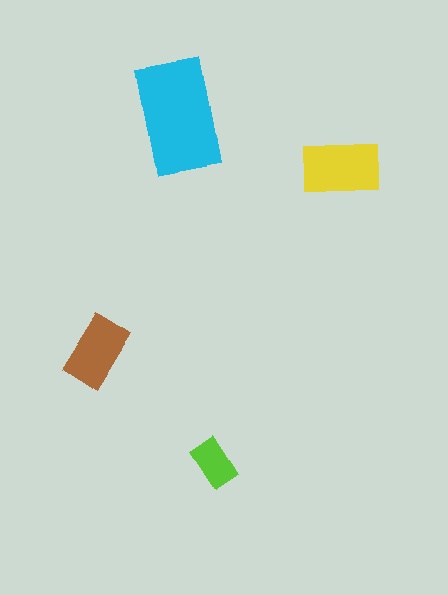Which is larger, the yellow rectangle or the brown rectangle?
The yellow one.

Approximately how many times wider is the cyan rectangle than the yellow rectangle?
About 1.5 times wider.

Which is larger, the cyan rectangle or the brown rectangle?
The cyan one.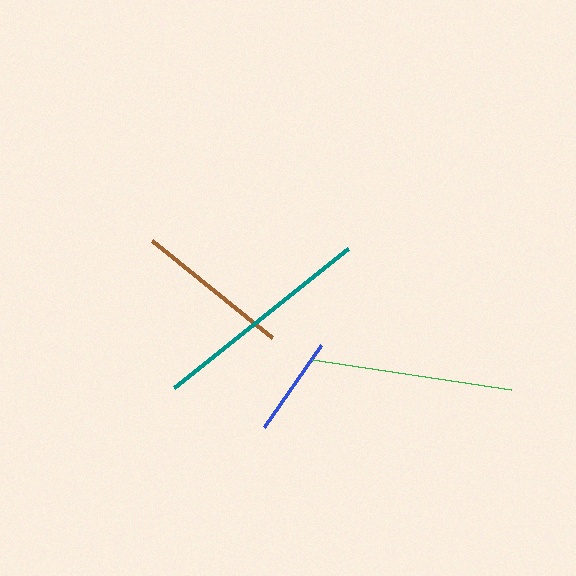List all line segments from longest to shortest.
From longest to shortest: teal, green, brown, blue.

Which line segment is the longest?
The teal line is the longest at approximately 222 pixels.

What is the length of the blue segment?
The blue segment is approximately 100 pixels long.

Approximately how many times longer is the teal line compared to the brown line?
The teal line is approximately 1.4 times the length of the brown line.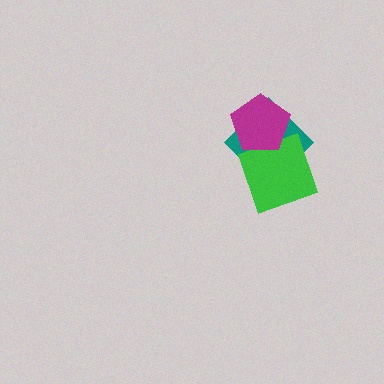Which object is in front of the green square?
The magenta pentagon is in front of the green square.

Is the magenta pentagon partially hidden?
No, no other shape covers it.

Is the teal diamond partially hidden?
Yes, it is partially covered by another shape.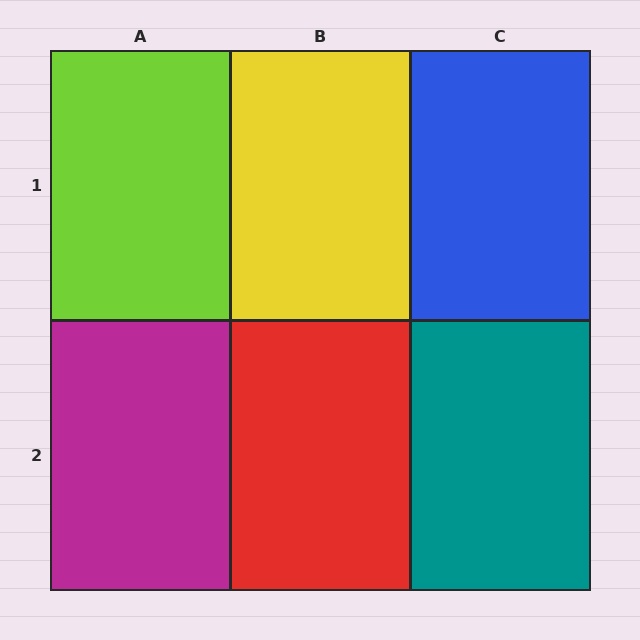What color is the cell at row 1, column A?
Lime.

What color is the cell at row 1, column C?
Blue.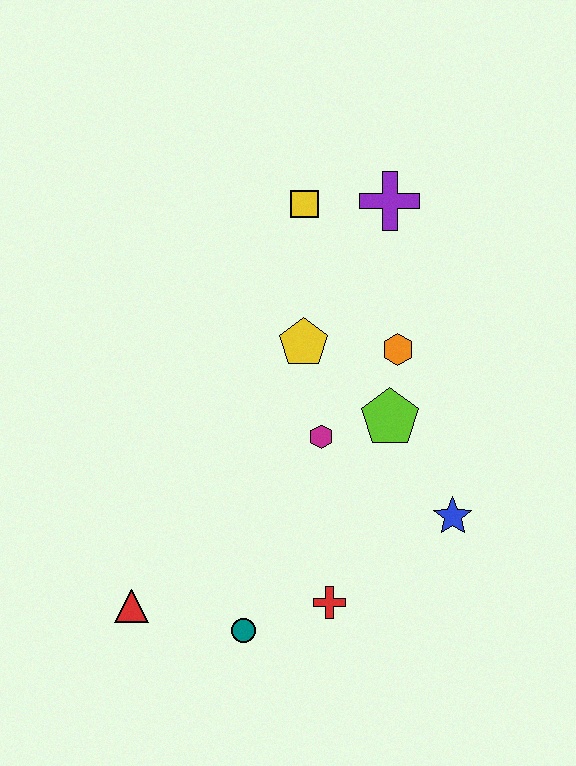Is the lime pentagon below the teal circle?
No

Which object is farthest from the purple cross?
The red triangle is farthest from the purple cross.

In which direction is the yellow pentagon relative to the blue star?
The yellow pentagon is above the blue star.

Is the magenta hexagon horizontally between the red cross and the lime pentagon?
No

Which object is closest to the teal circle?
The red cross is closest to the teal circle.